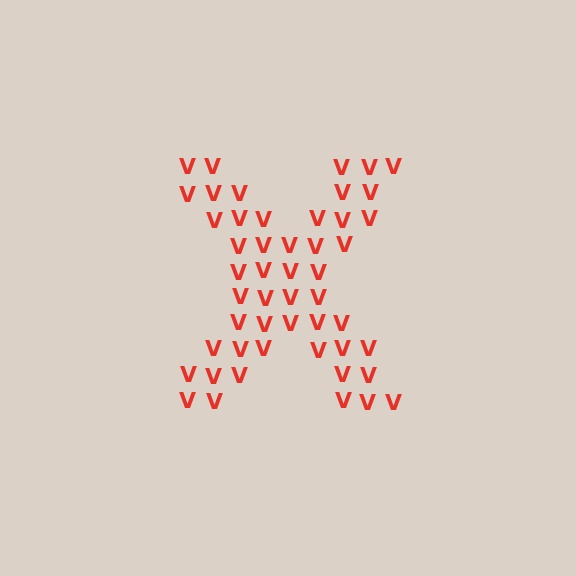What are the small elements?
The small elements are letter V's.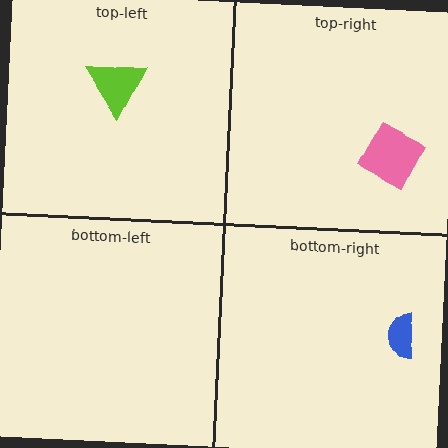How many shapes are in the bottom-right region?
1.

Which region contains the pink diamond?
The top-right region.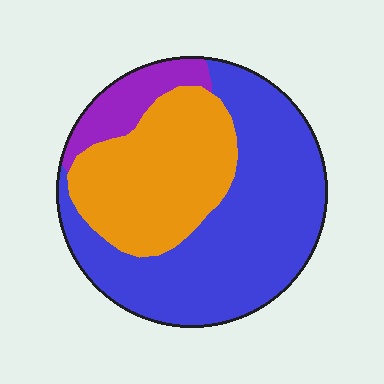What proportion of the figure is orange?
Orange covers roughly 35% of the figure.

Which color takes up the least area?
Purple, at roughly 10%.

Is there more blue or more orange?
Blue.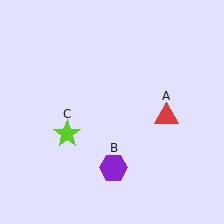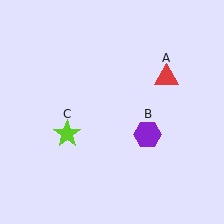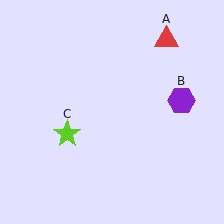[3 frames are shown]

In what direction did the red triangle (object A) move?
The red triangle (object A) moved up.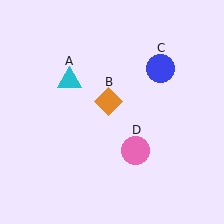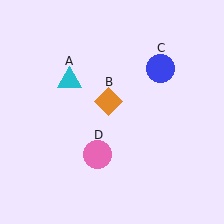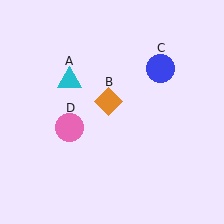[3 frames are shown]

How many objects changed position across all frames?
1 object changed position: pink circle (object D).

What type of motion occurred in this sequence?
The pink circle (object D) rotated clockwise around the center of the scene.